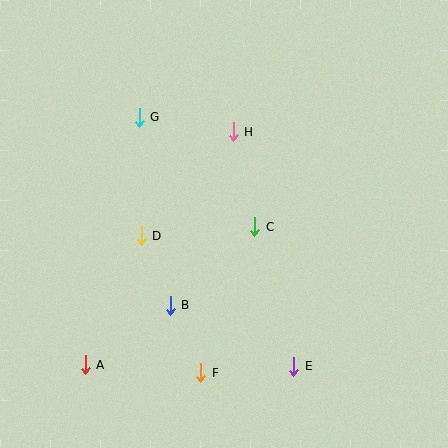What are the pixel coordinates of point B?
Point B is at (170, 305).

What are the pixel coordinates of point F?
Point F is at (201, 373).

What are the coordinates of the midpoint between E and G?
The midpoint between E and G is at (216, 242).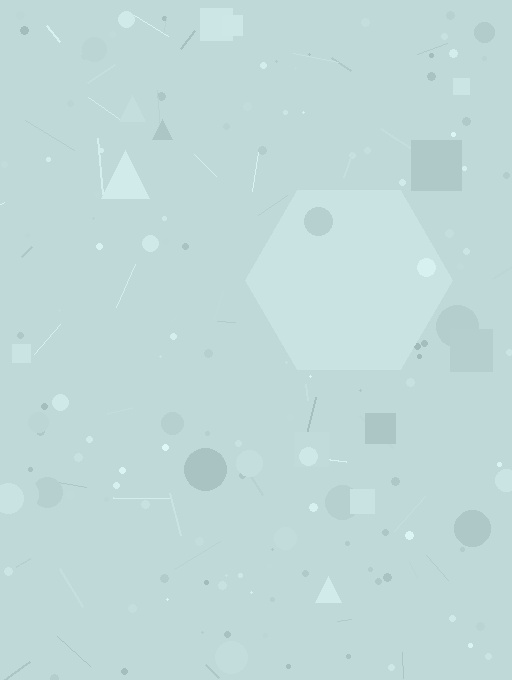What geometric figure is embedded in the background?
A hexagon is embedded in the background.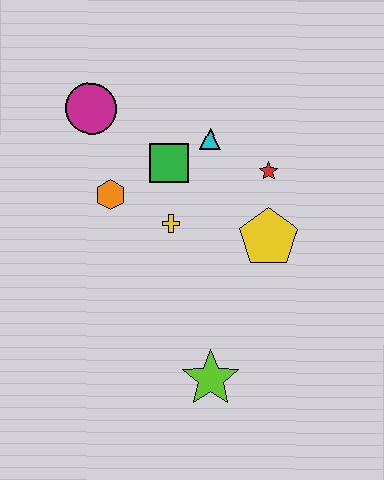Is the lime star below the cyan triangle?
Yes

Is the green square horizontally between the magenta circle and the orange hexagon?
No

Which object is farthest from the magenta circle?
The lime star is farthest from the magenta circle.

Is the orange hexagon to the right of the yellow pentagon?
No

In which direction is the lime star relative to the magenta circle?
The lime star is below the magenta circle.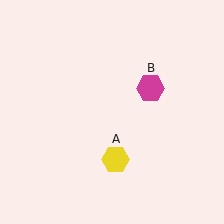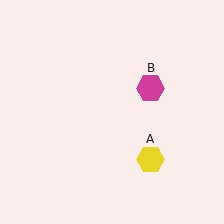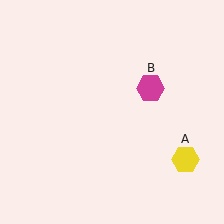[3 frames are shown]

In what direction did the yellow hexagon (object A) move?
The yellow hexagon (object A) moved right.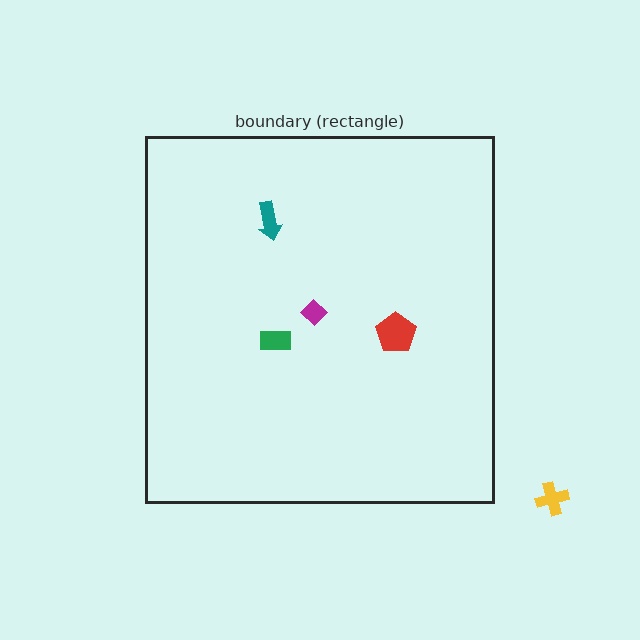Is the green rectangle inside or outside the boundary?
Inside.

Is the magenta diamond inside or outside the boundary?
Inside.